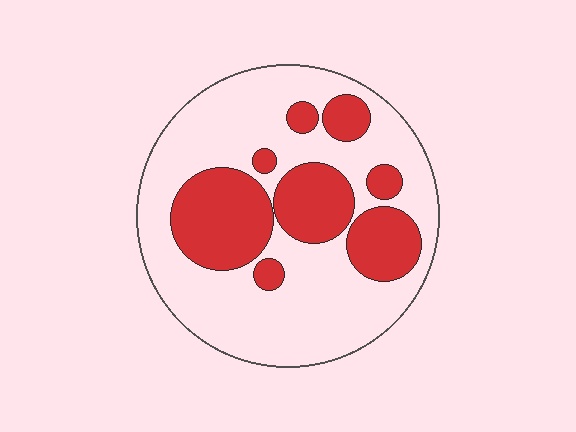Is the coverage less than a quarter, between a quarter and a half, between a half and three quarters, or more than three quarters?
Between a quarter and a half.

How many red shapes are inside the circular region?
8.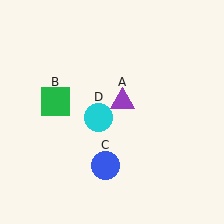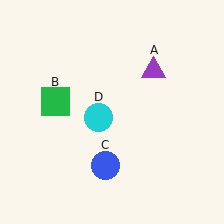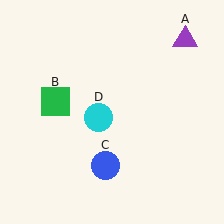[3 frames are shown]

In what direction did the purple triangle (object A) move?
The purple triangle (object A) moved up and to the right.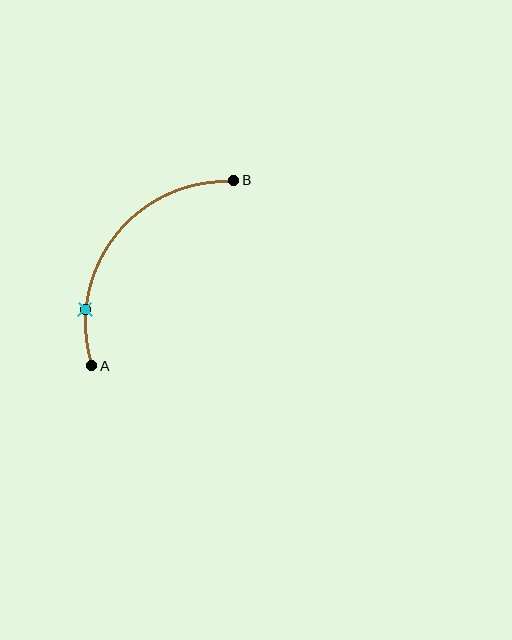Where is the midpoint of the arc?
The arc midpoint is the point on the curve farthest from the straight line joining A and B. It sits above and to the left of that line.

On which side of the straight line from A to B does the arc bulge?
The arc bulges above and to the left of the straight line connecting A and B.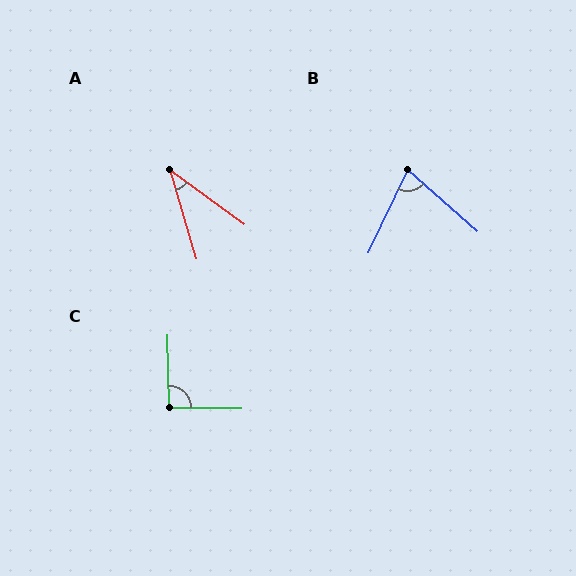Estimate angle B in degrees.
Approximately 74 degrees.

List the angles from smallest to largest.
A (37°), B (74°), C (91°).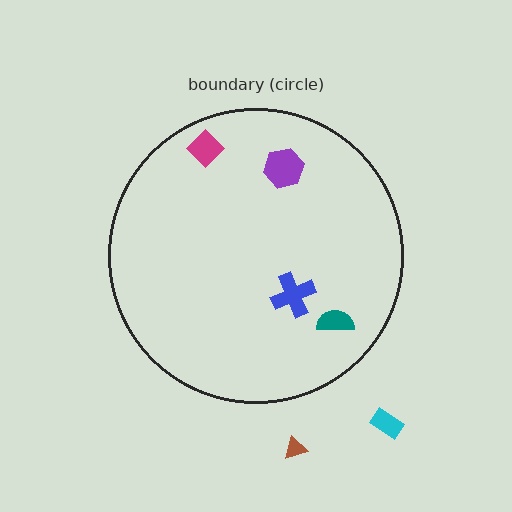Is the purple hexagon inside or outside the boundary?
Inside.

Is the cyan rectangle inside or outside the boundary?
Outside.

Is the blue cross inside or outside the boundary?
Inside.